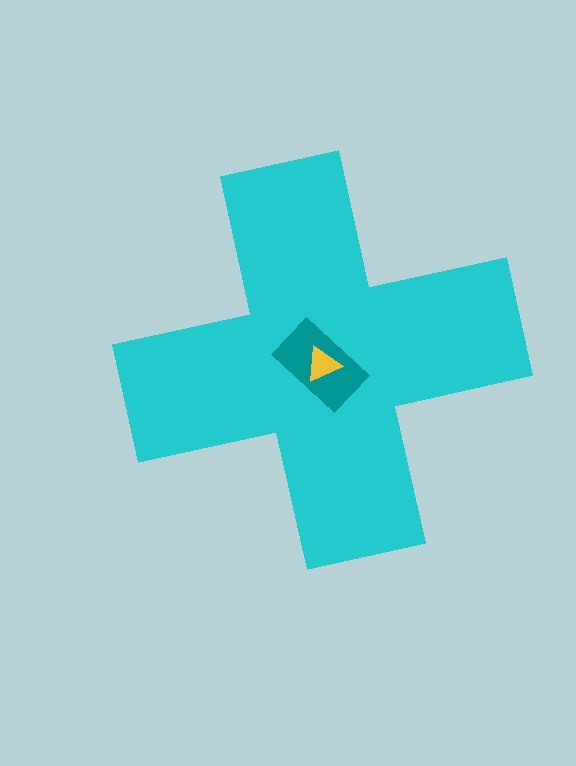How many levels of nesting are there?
3.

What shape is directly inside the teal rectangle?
The yellow triangle.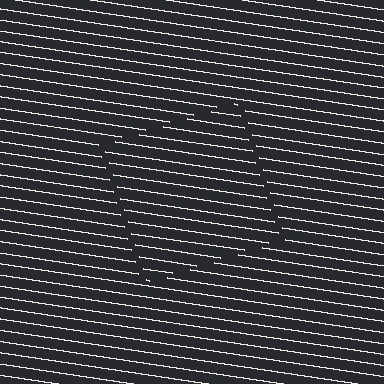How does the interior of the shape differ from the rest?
The interior of the shape contains the same grating, shifted by half a period — the contour is defined by the phase discontinuity where line-ends from the inner and outer gratings abut.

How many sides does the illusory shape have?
4 sides — the line-ends trace a square.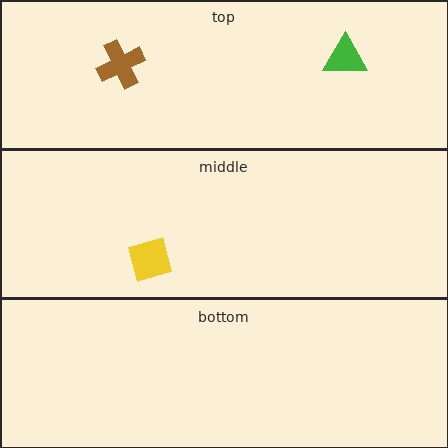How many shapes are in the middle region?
1.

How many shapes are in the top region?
2.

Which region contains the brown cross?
The top region.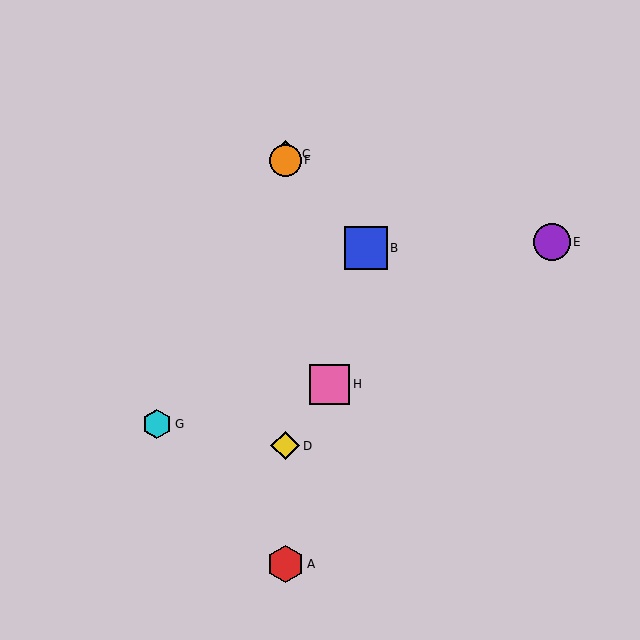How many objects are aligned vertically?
4 objects (A, C, D, F) are aligned vertically.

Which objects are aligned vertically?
Objects A, C, D, F are aligned vertically.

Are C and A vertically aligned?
Yes, both are at x≈285.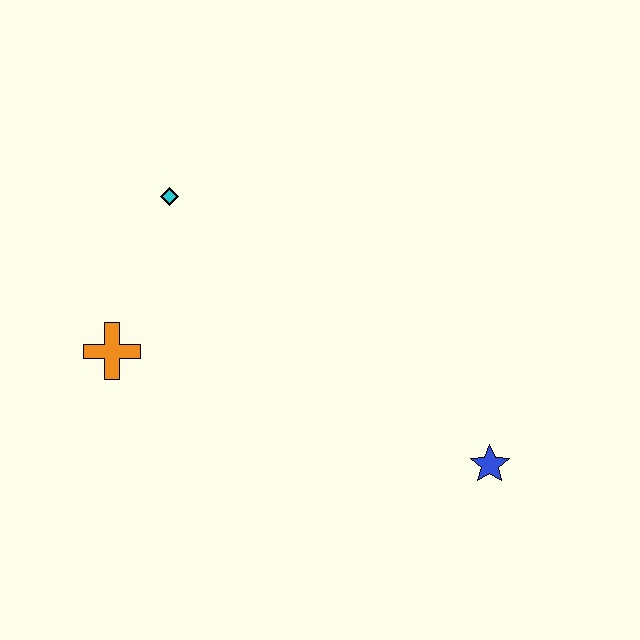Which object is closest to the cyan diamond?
The orange cross is closest to the cyan diamond.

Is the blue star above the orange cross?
No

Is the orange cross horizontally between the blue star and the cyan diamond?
No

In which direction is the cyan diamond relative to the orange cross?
The cyan diamond is above the orange cross.